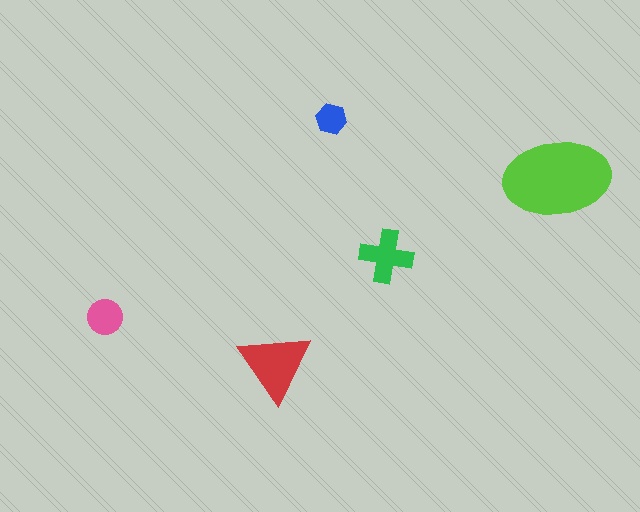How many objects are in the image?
There are 5 objects in the image.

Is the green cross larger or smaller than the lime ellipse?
Smaller.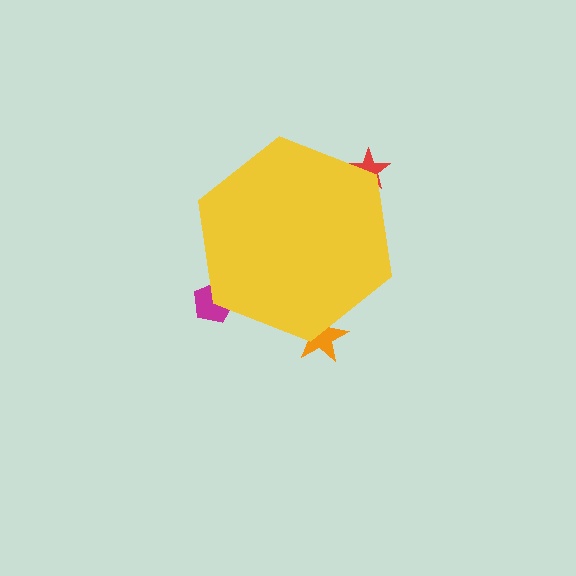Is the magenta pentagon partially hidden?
Yes, the magenta pentagon is partially hidden behind the yellow hexagon.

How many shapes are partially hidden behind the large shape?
3 shapes are partially hidden.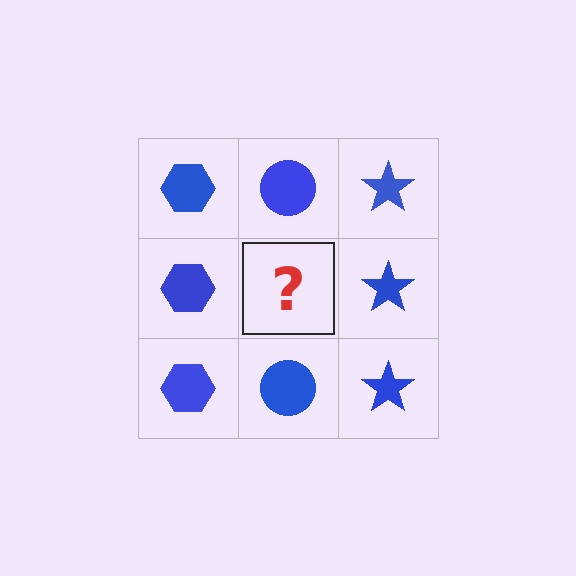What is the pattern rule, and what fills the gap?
The rule is that each column has a consistent shape. The gap should be filled with a blue circle.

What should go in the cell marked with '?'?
The missing cell should contain a blue circle.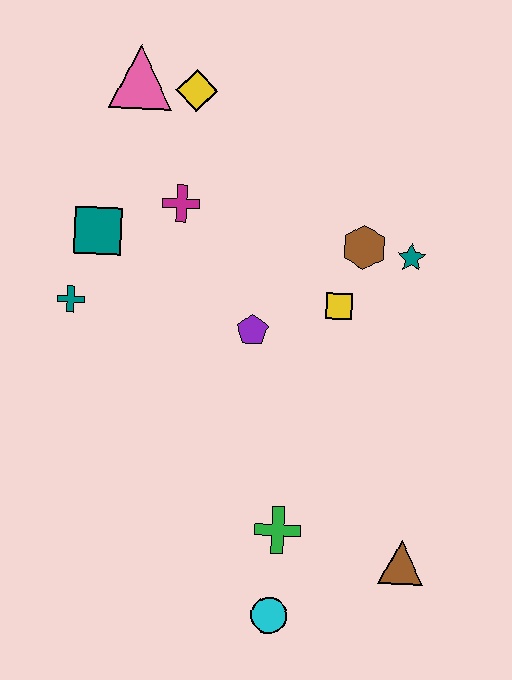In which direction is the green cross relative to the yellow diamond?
The green cross is below the yellow diamond.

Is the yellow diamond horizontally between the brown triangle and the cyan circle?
No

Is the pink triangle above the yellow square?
Yes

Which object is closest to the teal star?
The brown hexagon is closest to the teal star.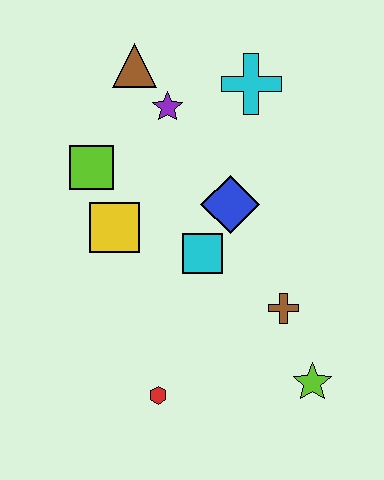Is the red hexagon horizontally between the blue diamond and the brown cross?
No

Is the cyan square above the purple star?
No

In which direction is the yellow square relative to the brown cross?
The yellow square is to the left of the brown cross.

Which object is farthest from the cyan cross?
The red hexagon is farthest from the cyan cross.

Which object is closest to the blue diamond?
The cyan square is closest to the blue diamond.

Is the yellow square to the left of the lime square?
No